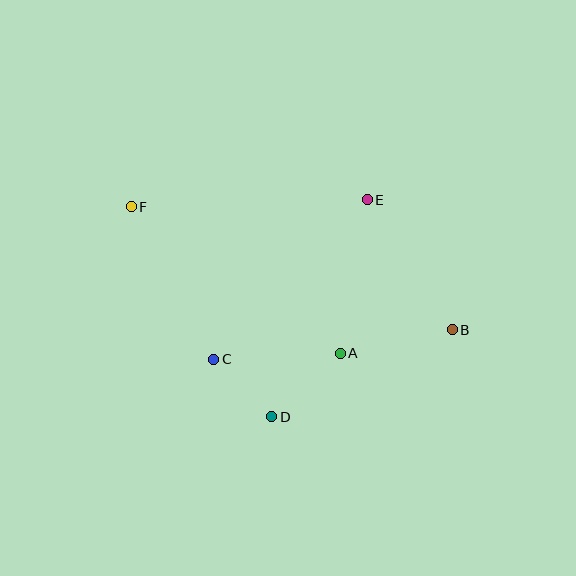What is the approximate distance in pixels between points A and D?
The distance between A and D is approximately 94 pixels.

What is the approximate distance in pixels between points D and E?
The distance between D and E is approximately 238 pixels.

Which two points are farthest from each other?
Points B and F are farthest from each other.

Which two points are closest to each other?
Points C and D are closest to each other.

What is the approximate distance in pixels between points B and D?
The distance between B and D is approximately 201 pixels.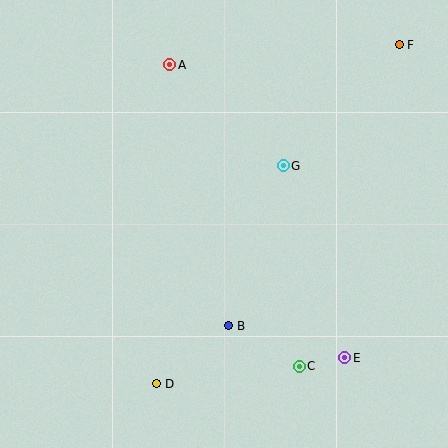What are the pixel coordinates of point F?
Point F is at (399, 45).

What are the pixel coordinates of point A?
Point A is at (170, 65).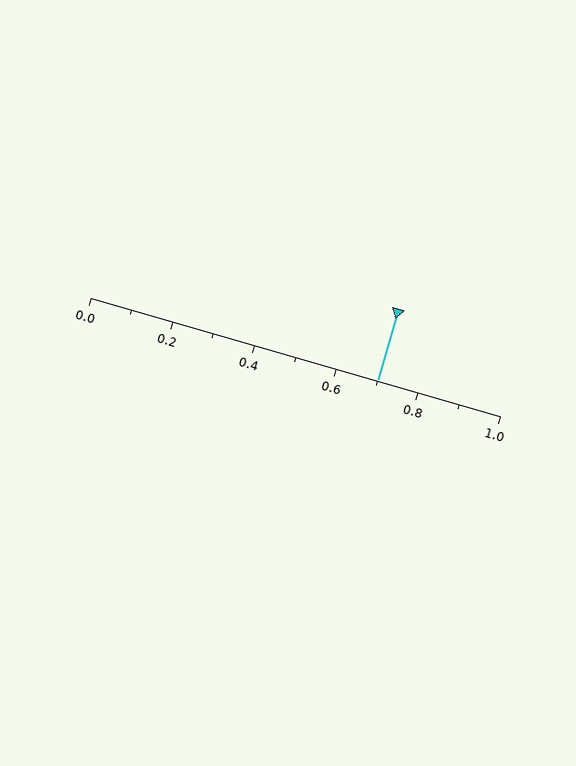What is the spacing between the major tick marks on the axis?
The major ticks are spaced 0.2 apart.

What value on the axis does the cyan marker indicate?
The marker indicates approximately 0.7.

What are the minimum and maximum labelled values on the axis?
The axis runs from 0.0 to 1.0.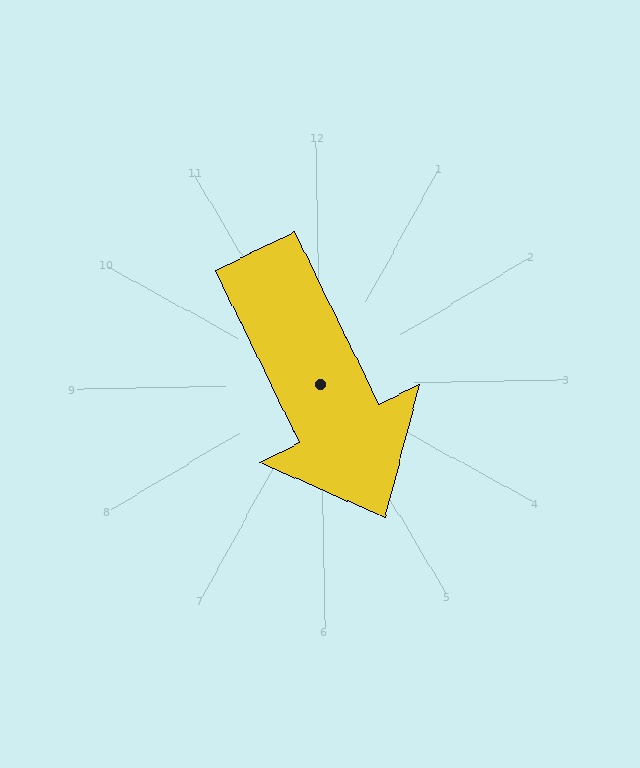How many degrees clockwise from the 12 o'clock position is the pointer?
Approximately 155 degrees.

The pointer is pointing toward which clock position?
Roughly 5 o'clock.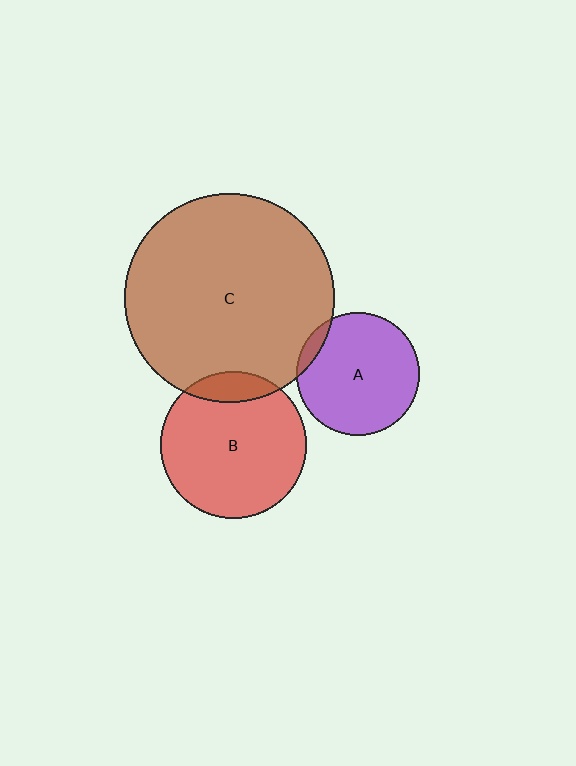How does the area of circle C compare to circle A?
Approximately 2.9 times.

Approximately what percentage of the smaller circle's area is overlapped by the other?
Approximately 10%.